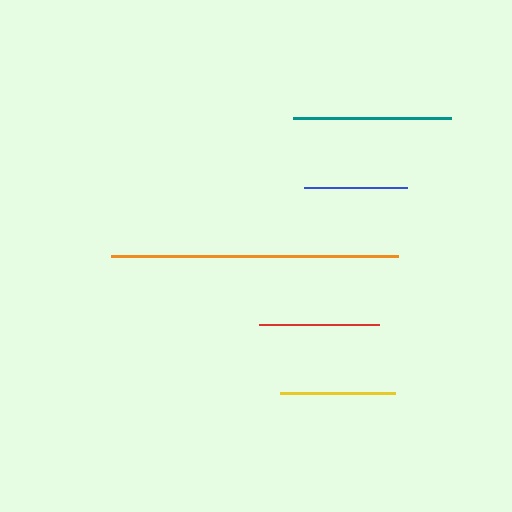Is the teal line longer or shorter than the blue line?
The teal line is longer than the blue line.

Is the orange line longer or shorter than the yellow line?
The orange line is longer than the yellow line.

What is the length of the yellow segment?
The yellow segment is approximately 115 pixels long.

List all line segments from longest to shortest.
From longest to shortest: orange, teal, red, yellow, blue.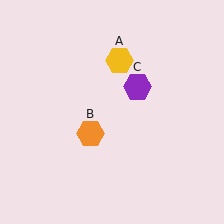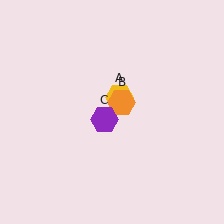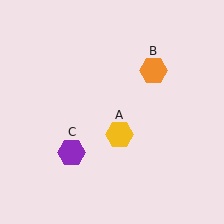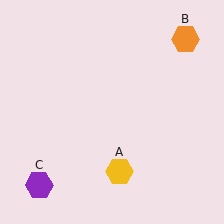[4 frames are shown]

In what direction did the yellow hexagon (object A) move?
The yellow hexagon (object A) moved down.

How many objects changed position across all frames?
3 objects changed position: yellow hexagon (object A), orange hexagon (object B), purple hexagon (object C).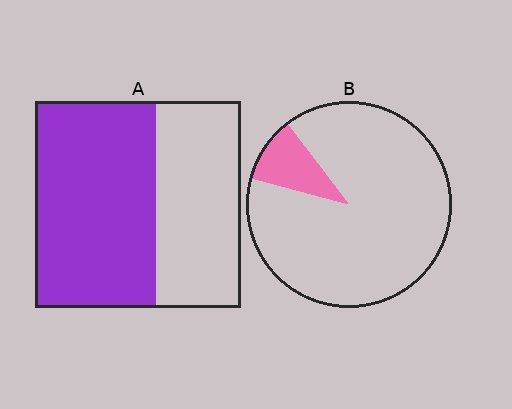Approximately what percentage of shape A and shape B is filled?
A is approximately 60% and B is approximately 10%.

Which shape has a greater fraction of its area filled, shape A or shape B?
Shape A.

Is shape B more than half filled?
No.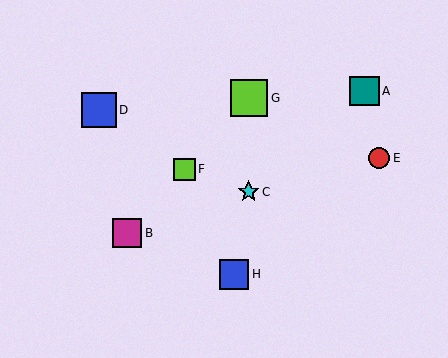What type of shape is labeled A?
Shape A is a teal square.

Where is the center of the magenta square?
The center of the magenta square is at (127, 233).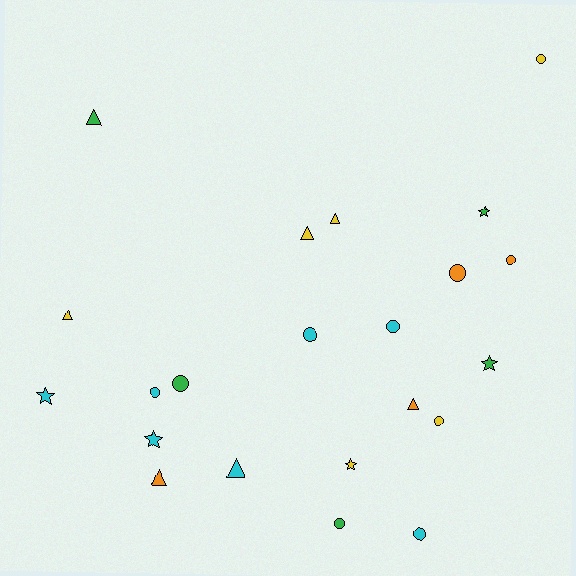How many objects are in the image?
There are 22 objects.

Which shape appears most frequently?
Circle, with 10 objects.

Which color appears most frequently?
Cyan, with 7 objects.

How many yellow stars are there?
There is 1 yellow star.